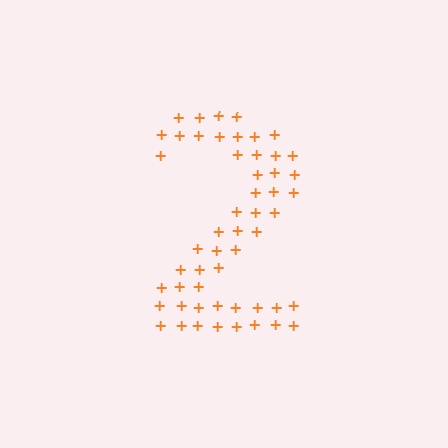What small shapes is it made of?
It is made of small plus signs.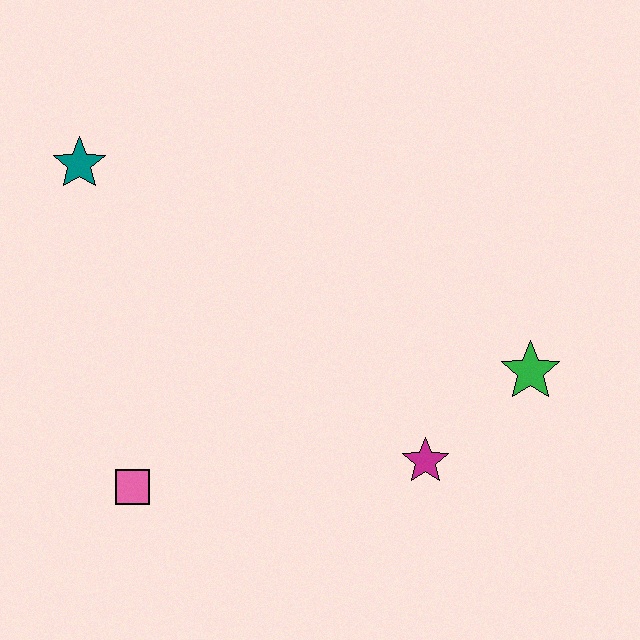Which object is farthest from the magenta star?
The teal star is farthest from the magenta star.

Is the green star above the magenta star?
Yes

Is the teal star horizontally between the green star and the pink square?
No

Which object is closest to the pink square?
The magenta star is closest to the pink square.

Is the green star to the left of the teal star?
No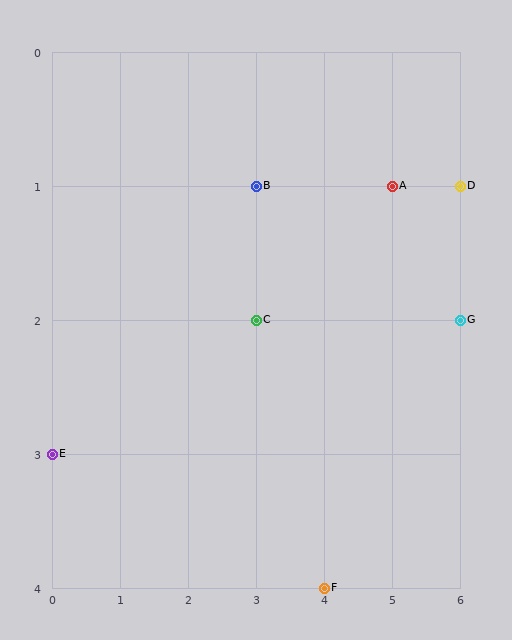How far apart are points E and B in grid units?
Points E and B are 3 columns and 2 rows apart (about 3.6 grid units diagonally).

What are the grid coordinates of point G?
Point G is at grid coordinates (6, 2).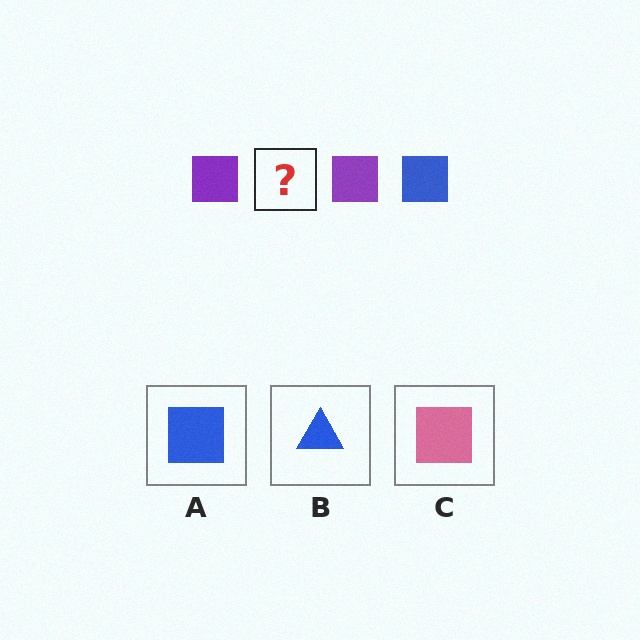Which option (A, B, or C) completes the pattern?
A.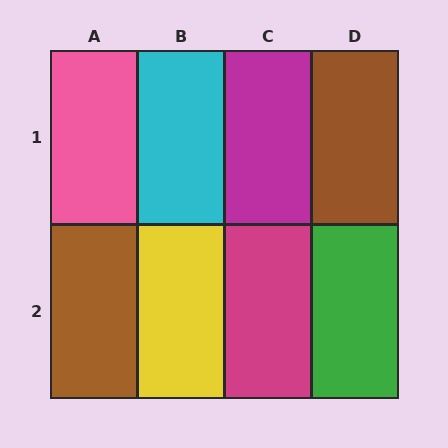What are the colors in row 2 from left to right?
Brown, yellow, magenta, green.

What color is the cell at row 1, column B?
Cyan.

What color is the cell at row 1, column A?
Pink.